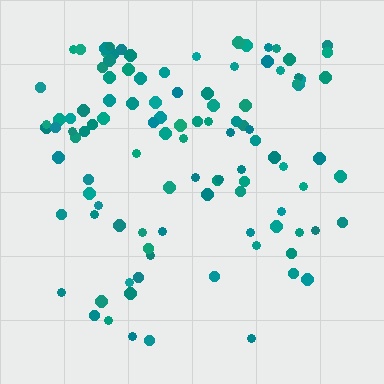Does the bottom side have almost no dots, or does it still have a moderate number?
Still a moderate number, just noticeably fewer than the top.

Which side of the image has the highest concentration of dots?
The top.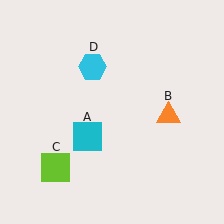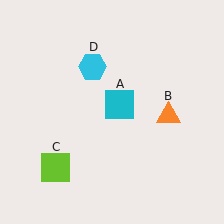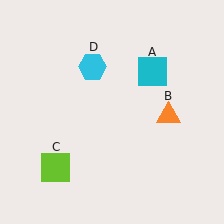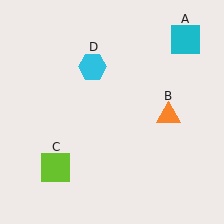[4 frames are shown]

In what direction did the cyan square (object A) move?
The cyan square (object A) moved up and to the right.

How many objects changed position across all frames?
1 object changed position: cyan square (object A).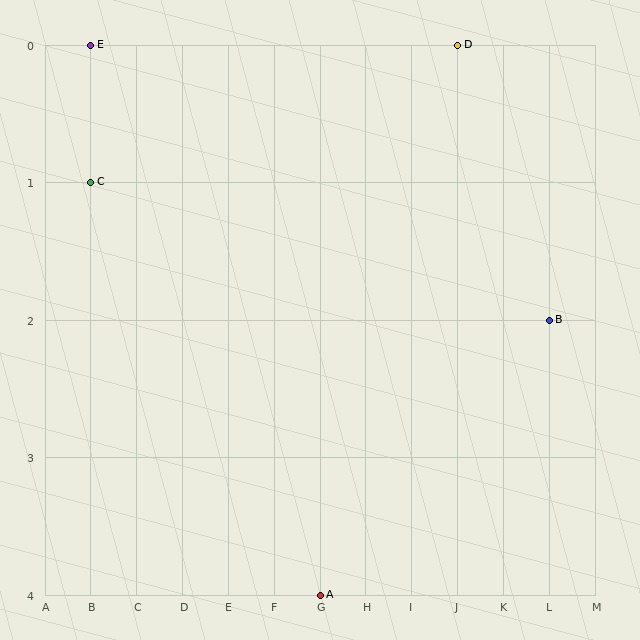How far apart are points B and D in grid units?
Points B and D are 2 columns and 2 rows apart (about 2.8 grid units diagonally).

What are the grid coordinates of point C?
Point C is at grid coordinates (B, 1).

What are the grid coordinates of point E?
Point E is at grid coordinates (B, 0).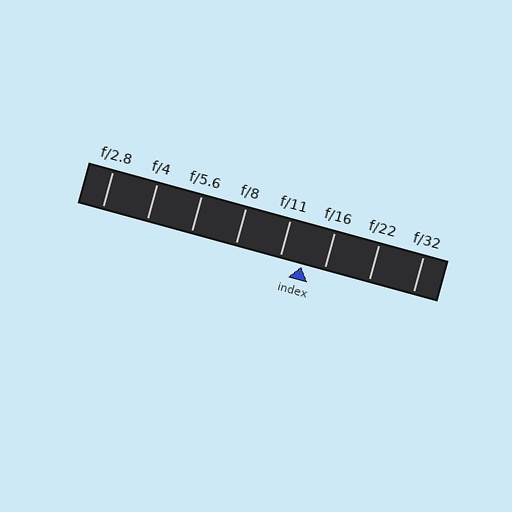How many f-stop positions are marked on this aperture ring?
There are 8 f-stop positions marked.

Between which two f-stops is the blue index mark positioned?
The index mark is between f/11 and f/16.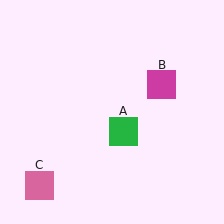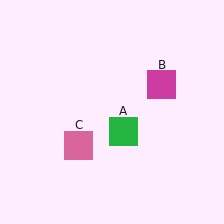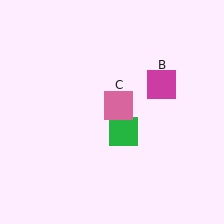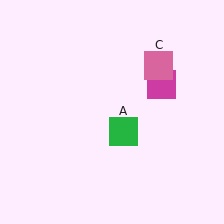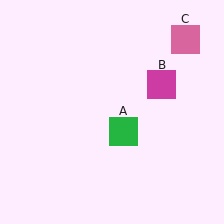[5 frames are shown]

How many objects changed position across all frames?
1 object changed position: pink square (object C).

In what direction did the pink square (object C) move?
The pink square (object C) moved up and to the right.